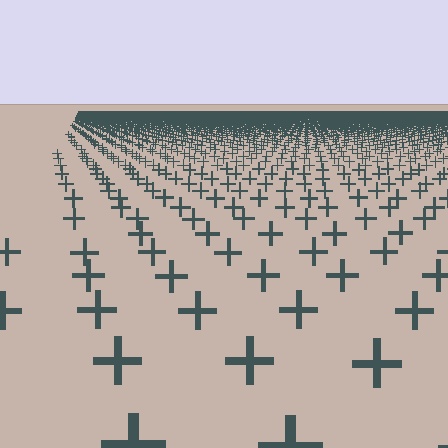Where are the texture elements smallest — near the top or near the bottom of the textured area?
Near the top.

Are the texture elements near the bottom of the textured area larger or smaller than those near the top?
Larger. Near the bottom, elements are closer to the viewer and appear at a bigger on-screen size.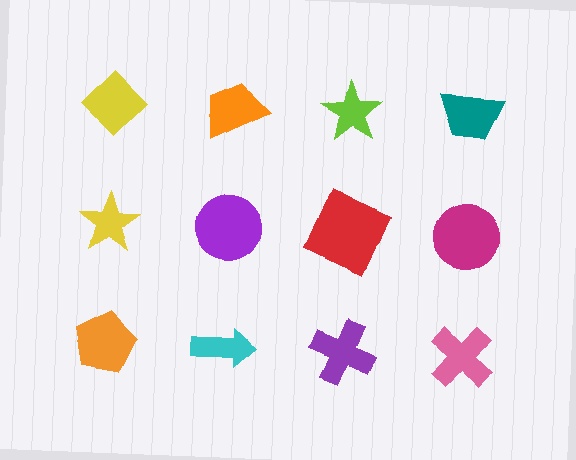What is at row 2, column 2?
A purple circle.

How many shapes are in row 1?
4 shapes.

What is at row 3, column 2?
A cyan arrow.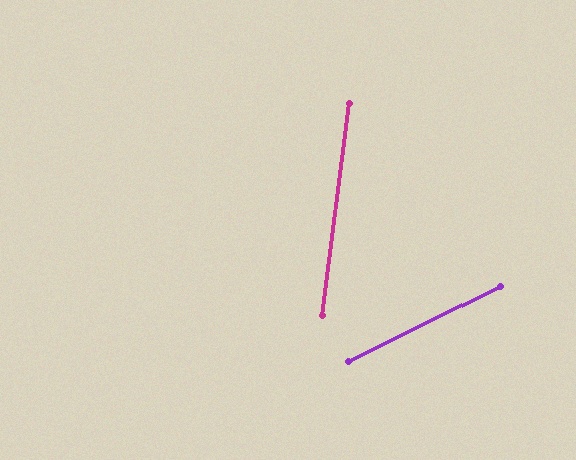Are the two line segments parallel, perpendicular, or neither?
Neither parallel nor perpendicular — they differ by about 56°.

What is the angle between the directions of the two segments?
Approximately 56 degrees.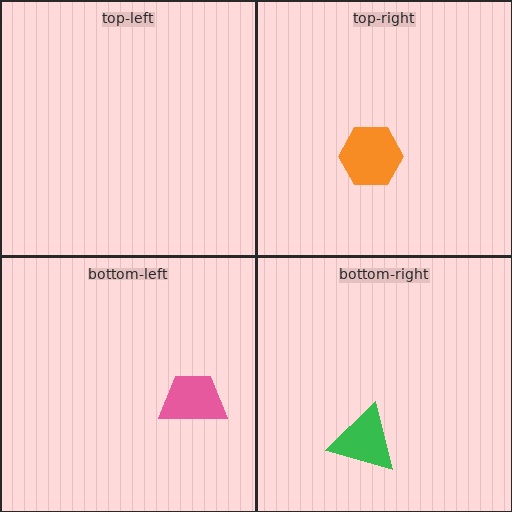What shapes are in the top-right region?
The orange hexagon.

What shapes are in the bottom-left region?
The pink trapezoid.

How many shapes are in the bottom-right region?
1.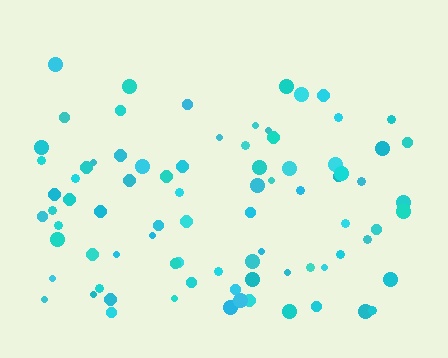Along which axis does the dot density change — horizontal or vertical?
Vertical.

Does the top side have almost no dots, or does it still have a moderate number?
Still a moderate number, just noticeably fewer than the bottom.